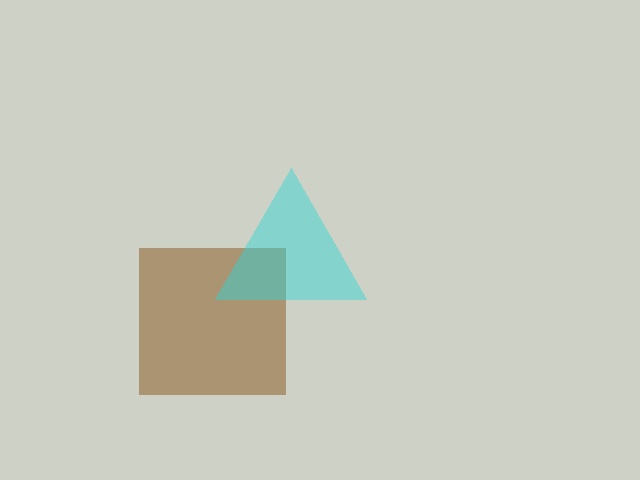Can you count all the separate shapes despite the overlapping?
Yes, there are 2 separate shapes.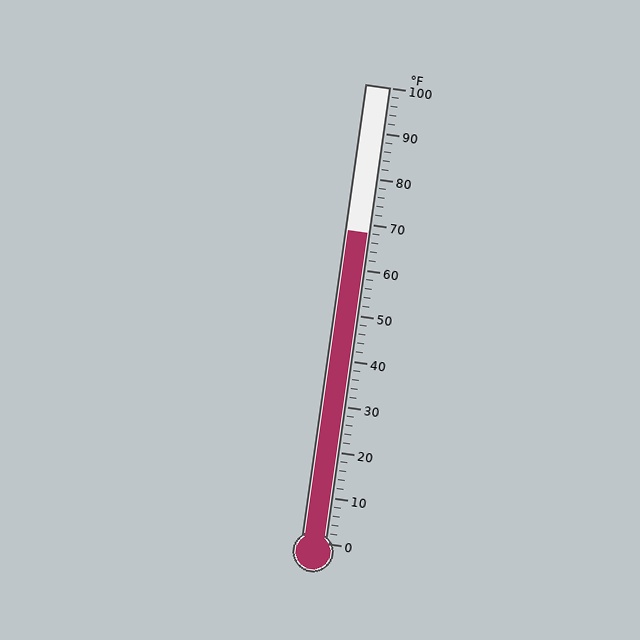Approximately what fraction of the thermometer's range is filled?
The thermometer is filled to approximately 70% of its range.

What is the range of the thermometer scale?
The thermometer scale ranges from 0°F to 100°F.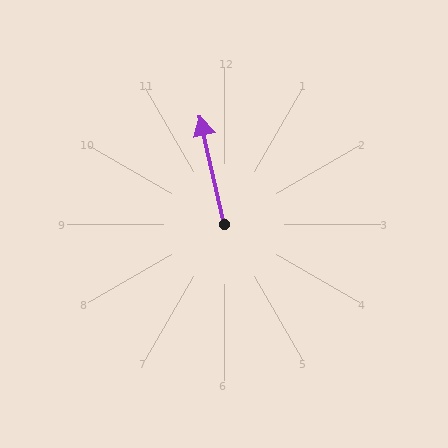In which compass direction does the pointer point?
North.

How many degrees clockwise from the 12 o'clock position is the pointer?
Approximately 347 degrees.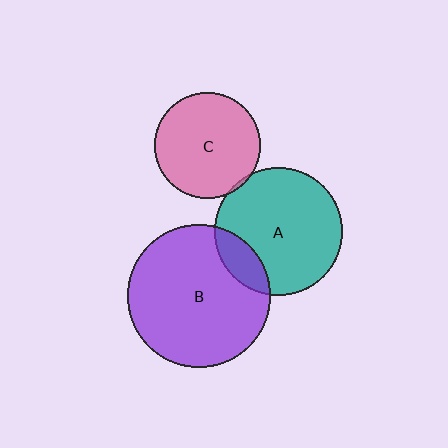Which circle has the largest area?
Circle B (purple).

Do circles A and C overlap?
Yes.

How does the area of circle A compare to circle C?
Approximately 1.5 times.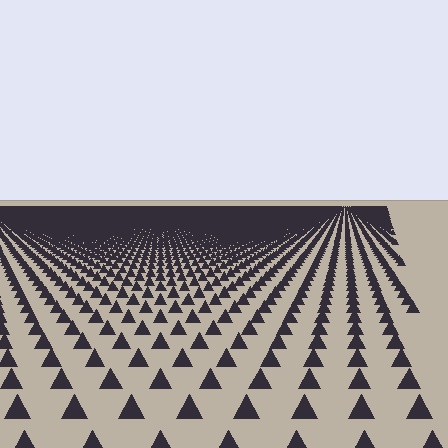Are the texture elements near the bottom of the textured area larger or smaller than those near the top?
Larger. Near the bottom, elements are closer to the viewer and appear at a bigger on-screen size.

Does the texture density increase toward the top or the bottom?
Density increases toward the top.